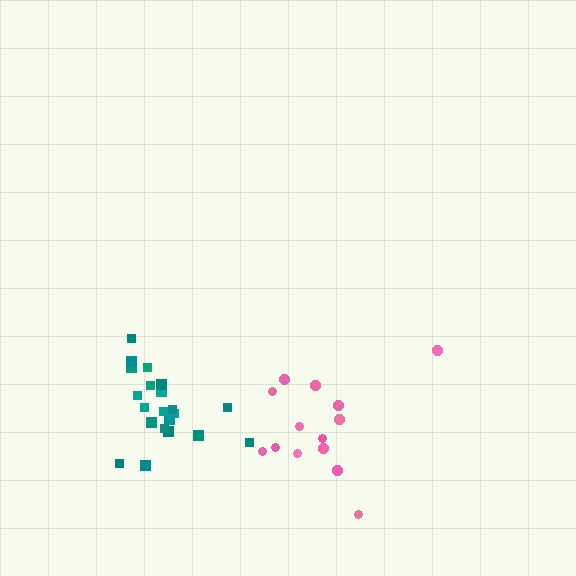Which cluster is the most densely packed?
Teal.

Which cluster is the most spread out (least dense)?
Pink.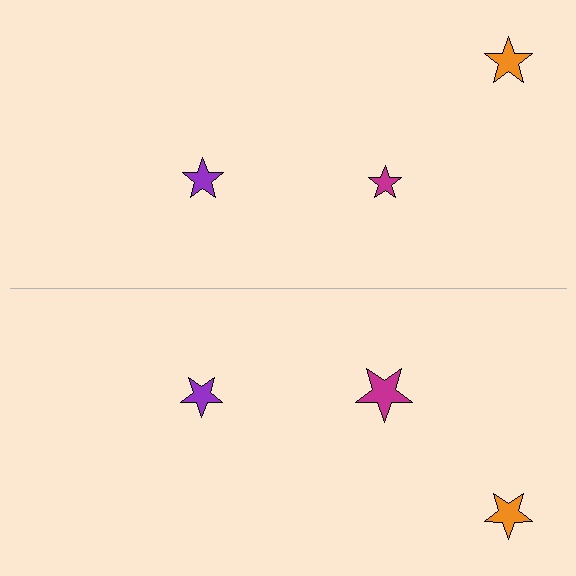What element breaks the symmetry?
The magenta star on the bottom side has a different size than its mirror counterpart.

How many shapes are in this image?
There are 6 shapes in this image.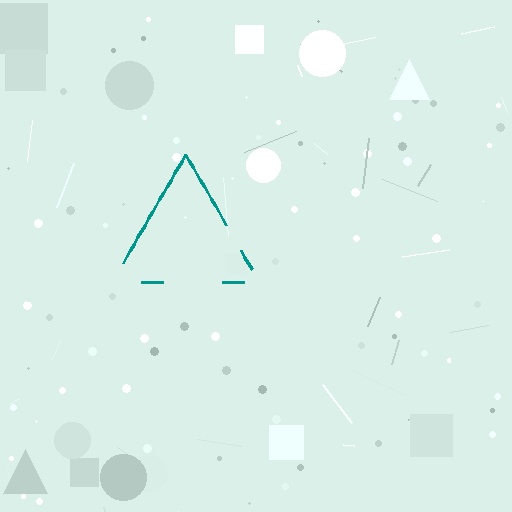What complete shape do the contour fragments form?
The contour fragments form a triangle.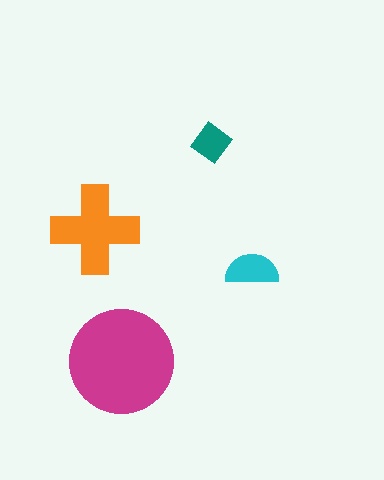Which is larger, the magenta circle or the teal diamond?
The magenta circle.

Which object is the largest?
The magenta circle.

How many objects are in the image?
There are 4 objects in the image.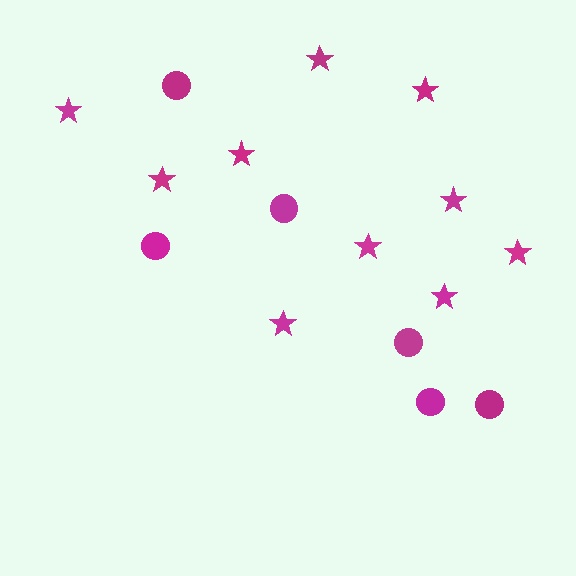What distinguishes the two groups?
There are 2 groups: one group of stars (10) and one group of circles (6).